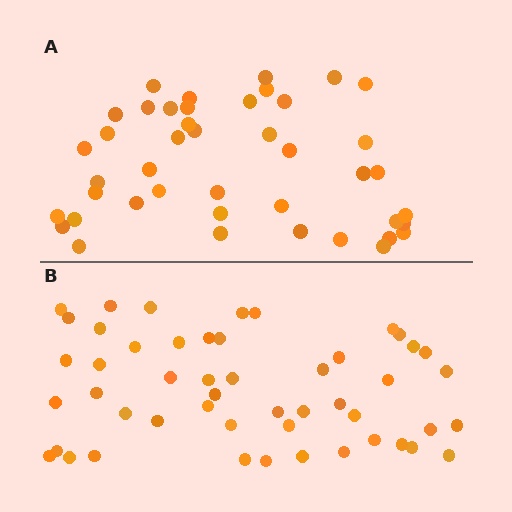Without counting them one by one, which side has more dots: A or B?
Region B (the bottom region) has more dots.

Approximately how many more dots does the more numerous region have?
Region B has roughly 8 or so more dots than region A.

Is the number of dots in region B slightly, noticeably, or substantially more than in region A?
Region B has only slightly more — the two regions are fairly close. The ratio is roughly 1.2 to 1.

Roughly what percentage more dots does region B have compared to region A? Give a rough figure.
About 15% more.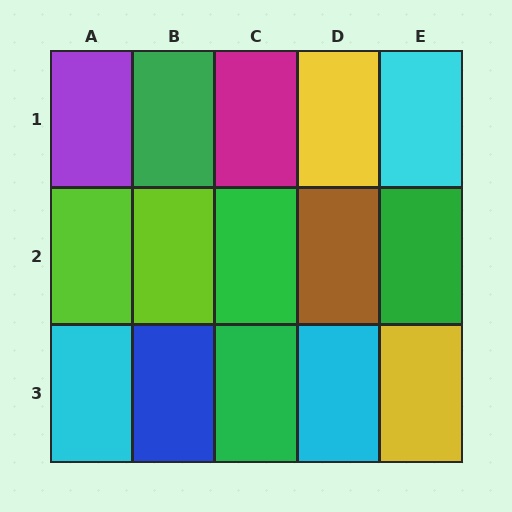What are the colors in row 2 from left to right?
Lime, lime, green, brown, green.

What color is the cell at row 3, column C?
Green.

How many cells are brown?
1 cell is brown.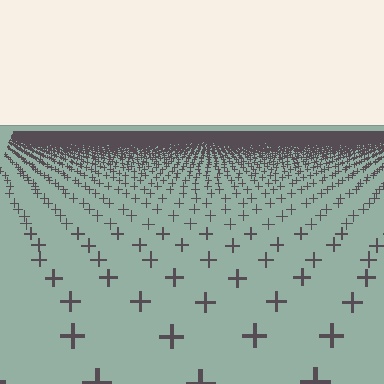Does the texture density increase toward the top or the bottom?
Density increases toward the top.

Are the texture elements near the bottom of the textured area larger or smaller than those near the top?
Larger. Near the bottom, elements are closer to the viewer and appear at a bigger on-screen size.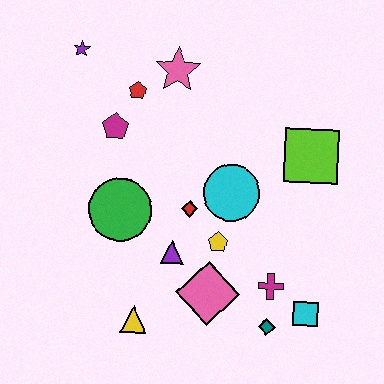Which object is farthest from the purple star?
The cyan square is farthest from the purple star.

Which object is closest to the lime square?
The cyan circle is closest to the lime square.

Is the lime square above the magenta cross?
Yes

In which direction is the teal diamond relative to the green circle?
The teal diamond is to the right of the green circle.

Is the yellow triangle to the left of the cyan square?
Yes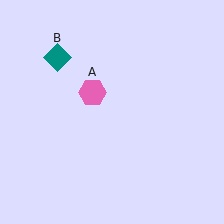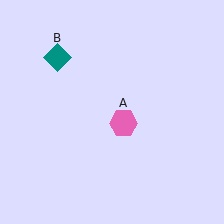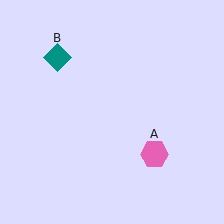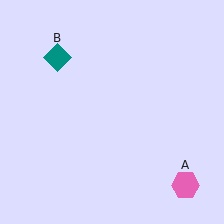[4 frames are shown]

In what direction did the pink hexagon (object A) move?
The pink hexagon (object A) moved down and to the right.